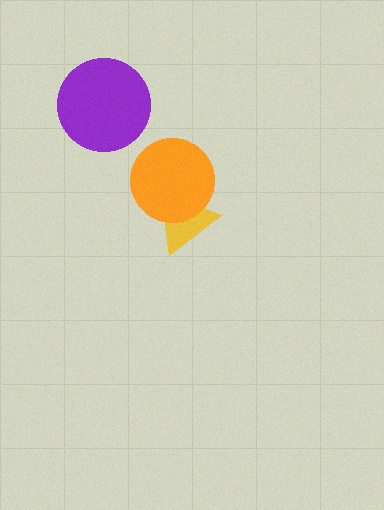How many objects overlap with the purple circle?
0 objects overlap with the purple circle.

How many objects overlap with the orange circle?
1 object overlaps with the orange circle.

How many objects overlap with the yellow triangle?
1 object overlaps with the yellow triangle.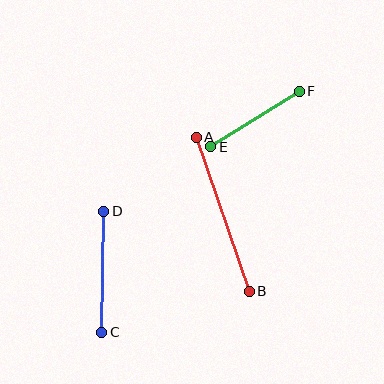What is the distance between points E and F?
The distance is approximately 105 pixels.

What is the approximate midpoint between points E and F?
The midpoint is at approximately (255, 119) pixels.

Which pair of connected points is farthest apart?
Points A and B are farthest apart.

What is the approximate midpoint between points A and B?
The midpoint is at approximately (223, 214) pixels.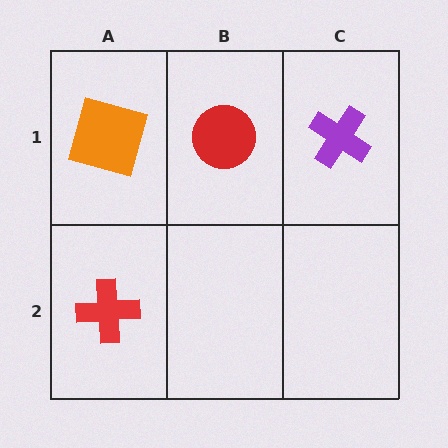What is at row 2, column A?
A red cross.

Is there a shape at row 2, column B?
No, that cell is empty.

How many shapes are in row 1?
3 shapes.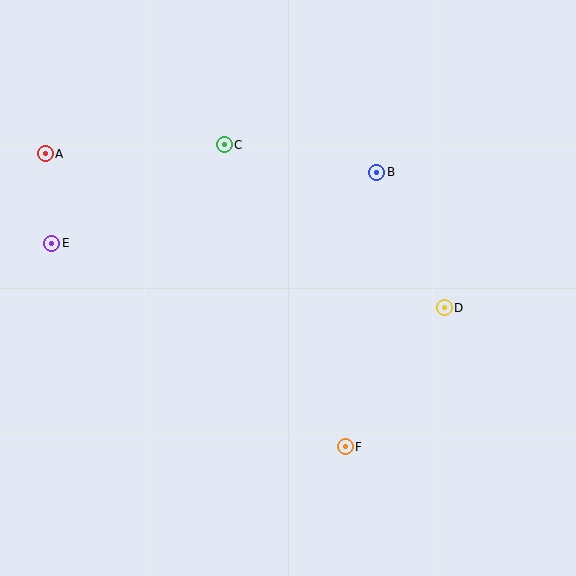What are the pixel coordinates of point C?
Point C is at (224, 145).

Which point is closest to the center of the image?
Point B at (377, 172) is closest to the center.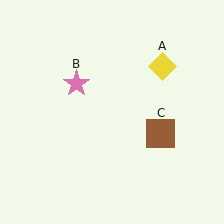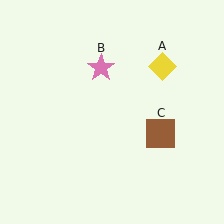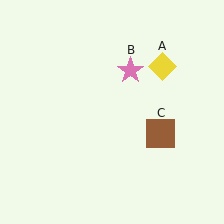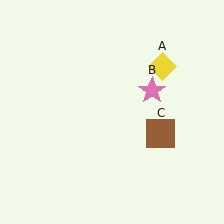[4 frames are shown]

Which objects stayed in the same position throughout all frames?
Yellow diamond (object A) and brown square (object C) remained stationary.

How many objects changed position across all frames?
1 object changed position: pink star (object B).